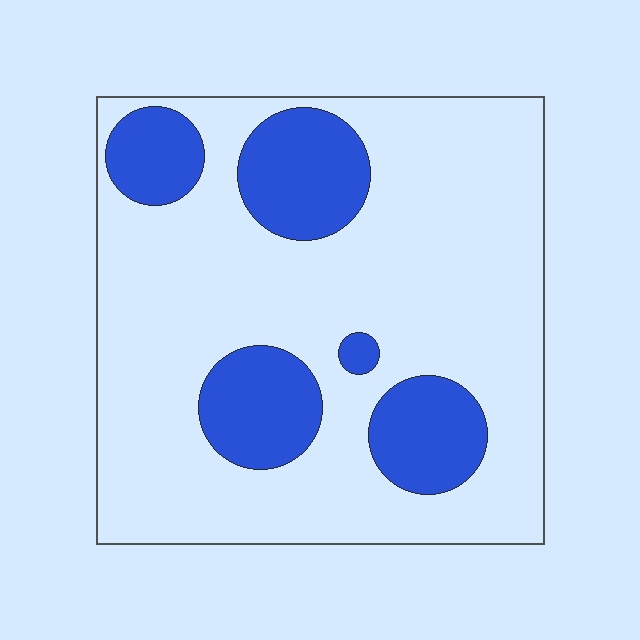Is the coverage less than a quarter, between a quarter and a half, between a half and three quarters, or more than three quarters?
Less than a quarter.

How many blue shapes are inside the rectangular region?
5.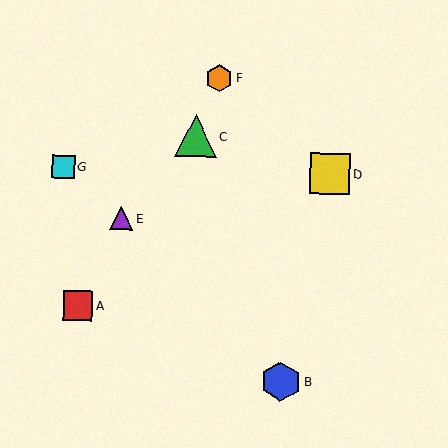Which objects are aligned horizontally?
Objects D, G are aligned horizontally.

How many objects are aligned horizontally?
2 objects (D, G) are aligned horizontally.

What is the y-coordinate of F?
Object F is at y≈78.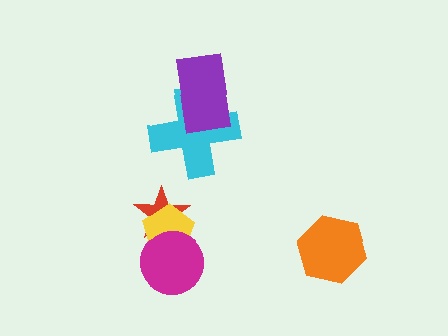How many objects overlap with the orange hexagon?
0 objects overlap with the orange hexagon.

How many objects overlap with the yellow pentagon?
2 objects overlap with the yellow pentagon.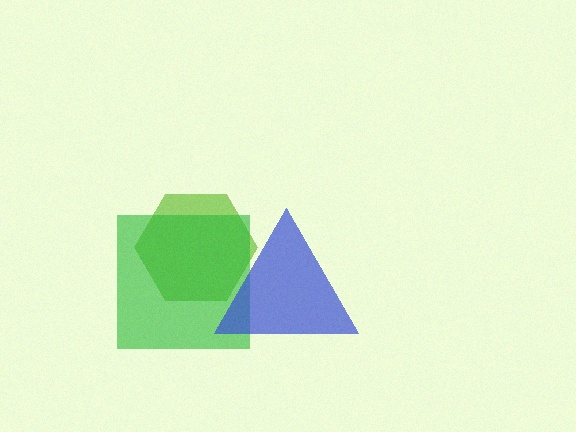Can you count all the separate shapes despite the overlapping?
Yes, there are 3 separate shapes.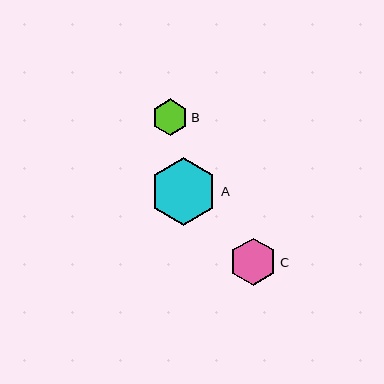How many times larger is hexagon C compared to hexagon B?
Hexagon C is approximately 1.3 times the size of hexagon B.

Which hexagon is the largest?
Hexagon A is the largest with a size of approximately 68 pixels.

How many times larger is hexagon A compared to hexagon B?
Hexagon A is approximately 1.9 times the size of hexagon B.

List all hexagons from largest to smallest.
From largest to smallest: A, C, B.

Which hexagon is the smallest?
Hexagon B is the smallest with a size of approximately 36 pixels.